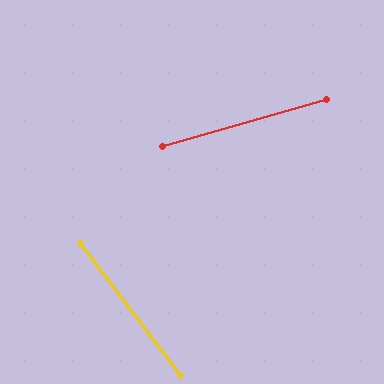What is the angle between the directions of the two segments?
Approximately 69 degrees.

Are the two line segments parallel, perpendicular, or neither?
Neither parallel nor perpendicular — they differ by about 69°.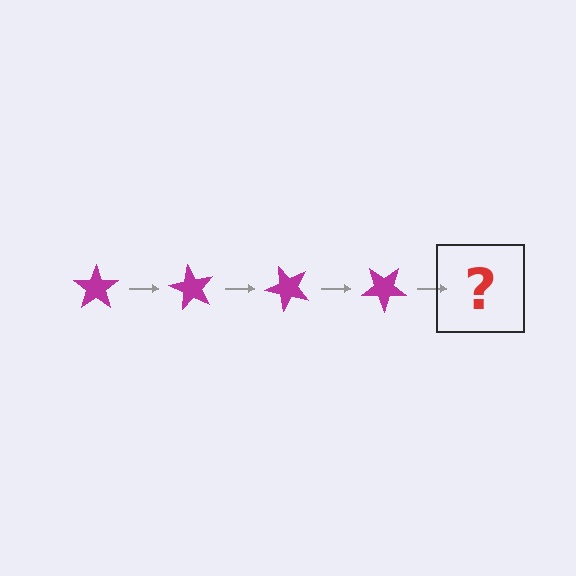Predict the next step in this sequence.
The next step is a magenta star rotated 240 degrees.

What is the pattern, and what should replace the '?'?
The pattern is that the star rotates 60 degrees each step. The '?' should be a magenta star rotated 240 degrees.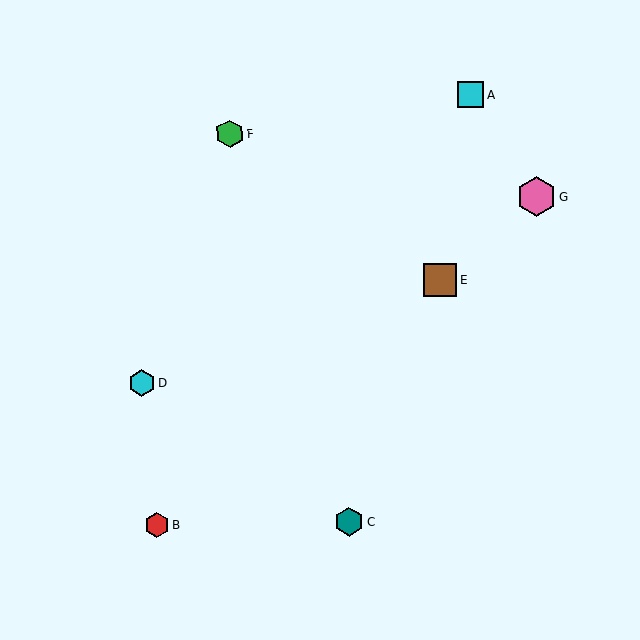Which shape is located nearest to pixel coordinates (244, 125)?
The green hexagon (labeled F) at (230, 134) is nearest to that location.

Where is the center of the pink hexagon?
The center of the pink hexagon is at (536, 197).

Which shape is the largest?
The pink hexagon (labeled G) is the largest.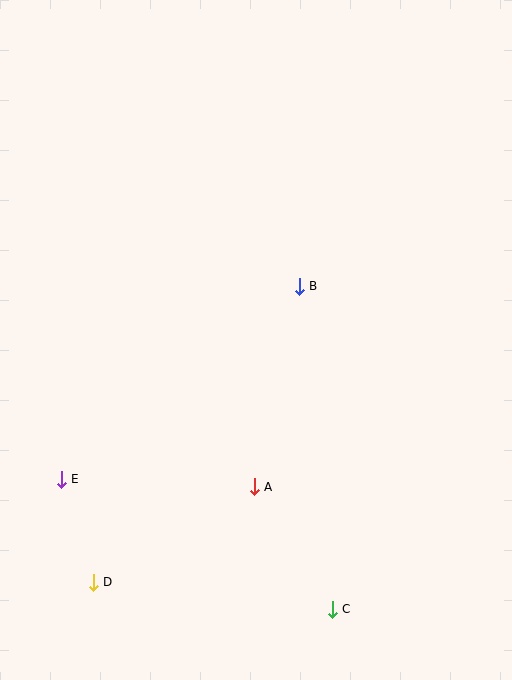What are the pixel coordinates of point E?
Point E is at (61, 479).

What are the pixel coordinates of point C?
Point C is at (332, 609).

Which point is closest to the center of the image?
Point B at (299, 286) is closest to the center.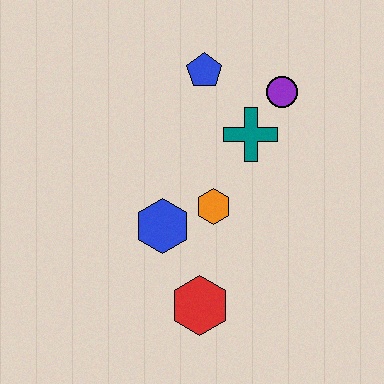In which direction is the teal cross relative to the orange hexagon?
The teal cross is above the orange hexagon.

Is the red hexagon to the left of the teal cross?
Yes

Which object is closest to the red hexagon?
The blue hexagon is closest to the red hexagon.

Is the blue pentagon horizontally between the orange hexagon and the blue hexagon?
Yes